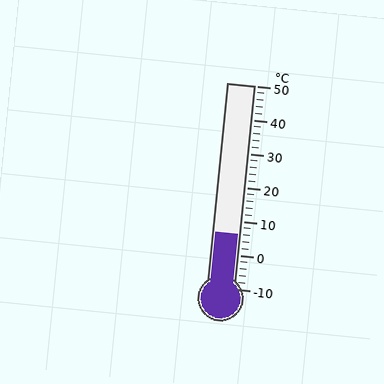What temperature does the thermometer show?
The thermometer shows approximately 6°C.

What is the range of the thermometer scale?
The thermometer scale ranges from -10°C to 50°C.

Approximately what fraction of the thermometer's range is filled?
The thermometer is filled to approximately 25% of its range.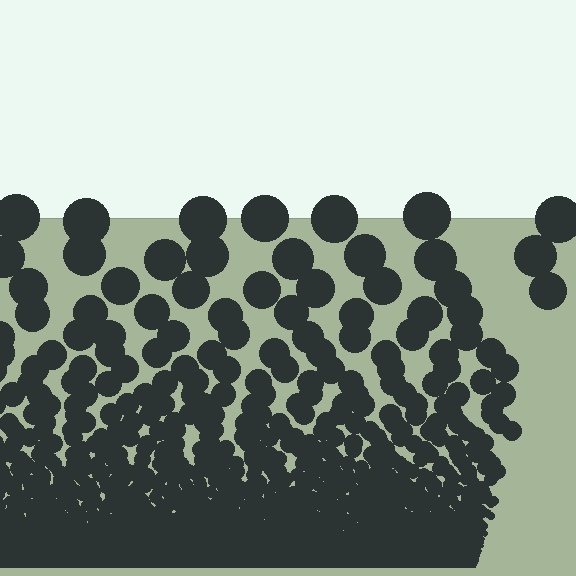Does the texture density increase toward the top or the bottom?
Density increases toward the bottom.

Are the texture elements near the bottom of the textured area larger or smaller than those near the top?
Smaller. The gradient is inverted — elements near the bottom are smaller and denser.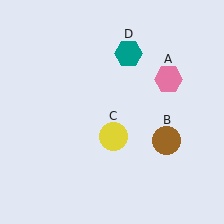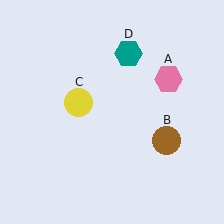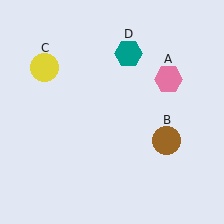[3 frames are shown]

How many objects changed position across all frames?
1 object changed position: yellow circle (object C).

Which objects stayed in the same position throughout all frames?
Pink hexagon (object A) and brown circle (object B) and teal hexagon (object D) remained stationary.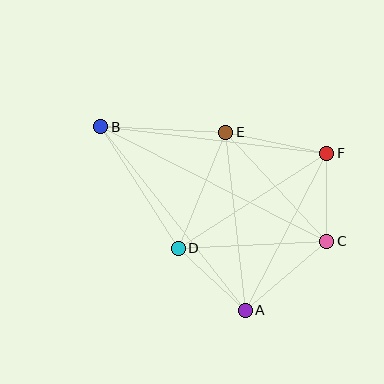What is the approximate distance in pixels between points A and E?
The distance between A and E is approximately 179 pixels.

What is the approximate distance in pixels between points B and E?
The distance between B and E is approximately 125 pixels.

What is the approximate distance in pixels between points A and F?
The distance between A and F is approximately 177 pixels.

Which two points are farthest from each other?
Points B and C are farthest from each other.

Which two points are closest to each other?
Points C and F are closest to each other.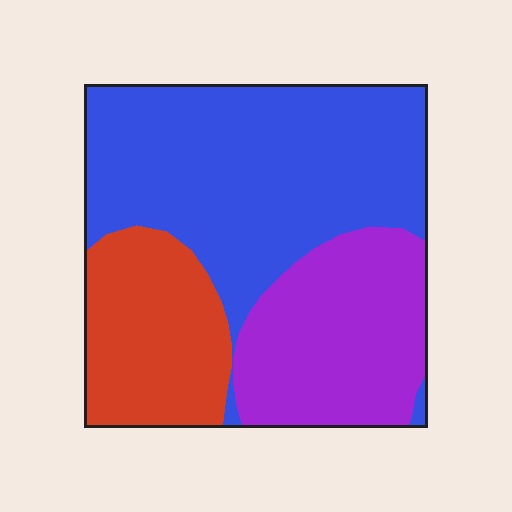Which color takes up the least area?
Red, at roughly 20%.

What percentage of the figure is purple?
Purple covers roughly 30% of the figure.